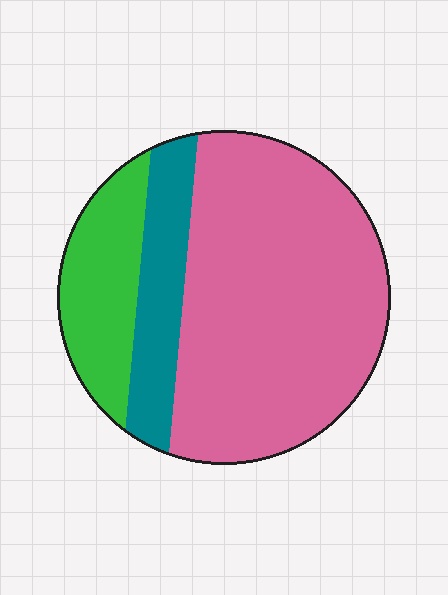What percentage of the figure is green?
Green takes up between a sixth and a third of the figure.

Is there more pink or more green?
Pink.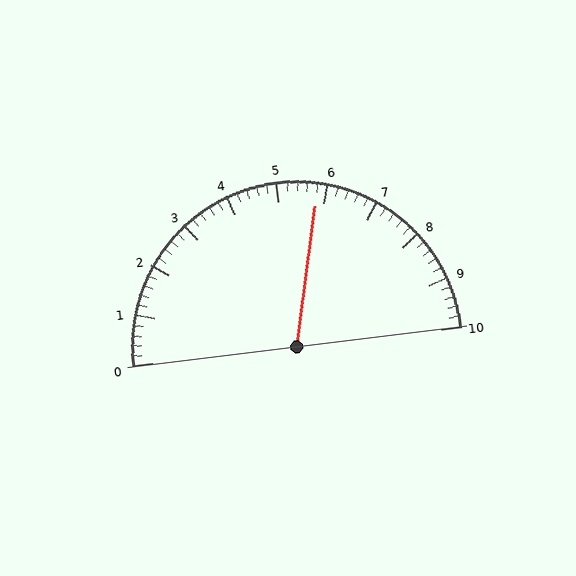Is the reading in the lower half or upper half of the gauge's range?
The reading is in the upper half of the range (0 to 10).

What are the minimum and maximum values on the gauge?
The gauge ranges from 0 to 10.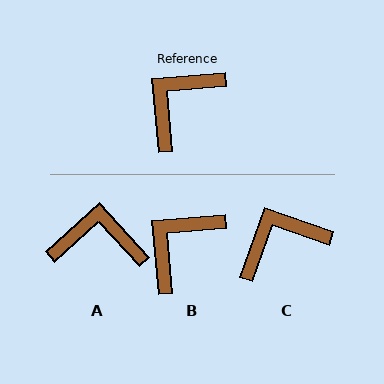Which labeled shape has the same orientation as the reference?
B.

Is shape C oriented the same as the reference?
No, it is off by about 25 degrees.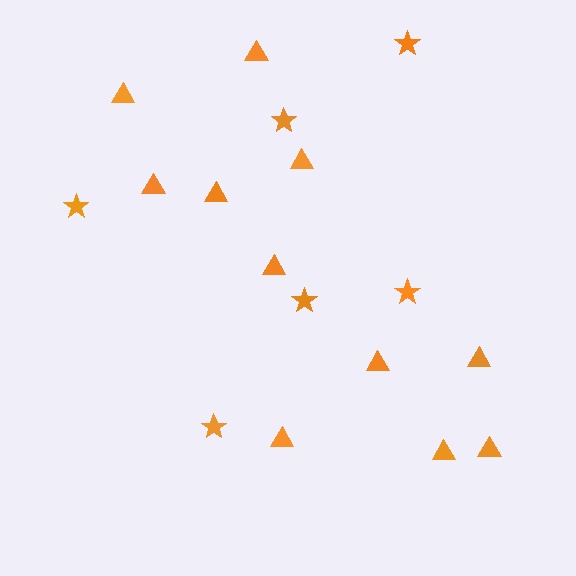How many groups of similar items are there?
There are 2 groups: one group of triangles (11) and one group of stars (6).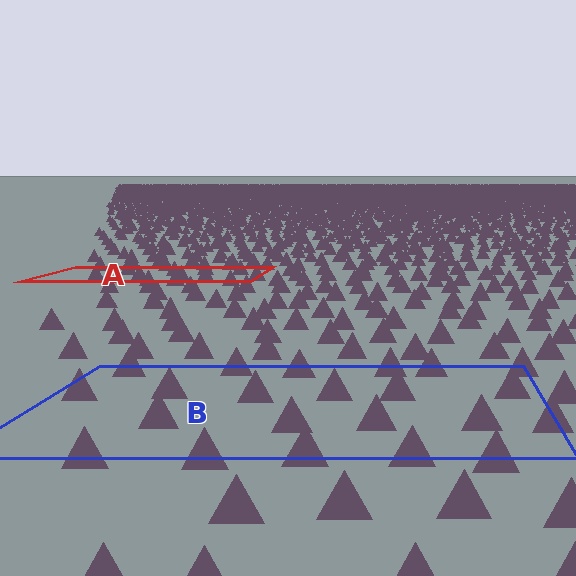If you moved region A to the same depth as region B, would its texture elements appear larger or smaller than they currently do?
They would appear larger. At a closer depth, the same texture elements are projected at a bigger on-screen size.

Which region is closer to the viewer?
Region B is closer. The texture elements there are larger and more spread out.